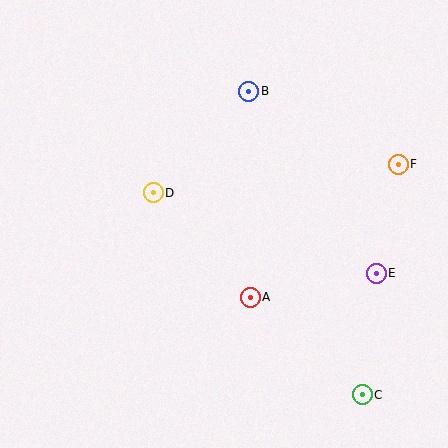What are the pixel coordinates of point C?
Point C is at (362, 395).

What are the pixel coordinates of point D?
Point D is at (153, 193).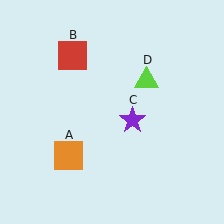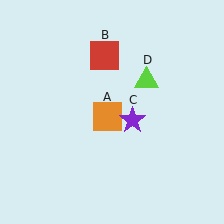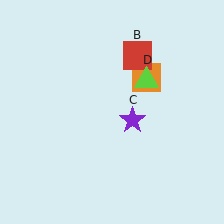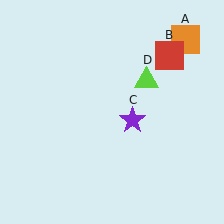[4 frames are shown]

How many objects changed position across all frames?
2 objects changed position: orange square (object A), red square (object B).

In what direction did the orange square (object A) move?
The orange square (object A) moved up and to the right.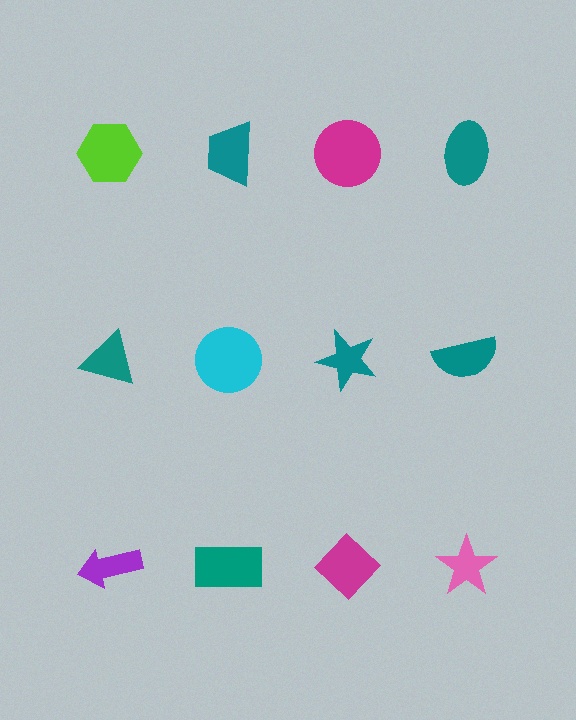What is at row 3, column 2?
A teal rectangle.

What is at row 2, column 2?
A cyan circle.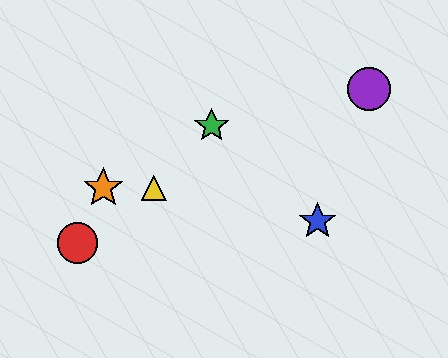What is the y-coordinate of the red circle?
The red circle is at y≈243.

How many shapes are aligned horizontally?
2 shapes (the yellow triangle, the orange star) are aligned horizontally.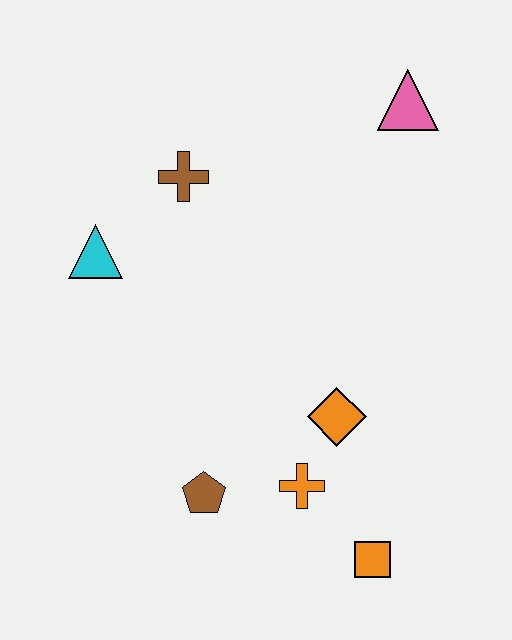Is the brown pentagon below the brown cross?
Yes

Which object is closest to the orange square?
The orange cross is closest to the orange square.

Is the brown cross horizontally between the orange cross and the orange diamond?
No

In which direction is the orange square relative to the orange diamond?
The orange square is below the orange diamond.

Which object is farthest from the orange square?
The pink triangle is farthest from the orange square.